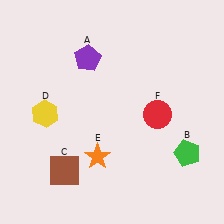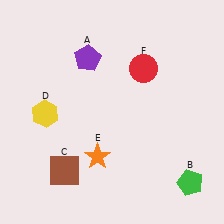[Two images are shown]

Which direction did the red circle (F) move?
The red circle (F) moved up.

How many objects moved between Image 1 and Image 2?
2 objects moved between the two images.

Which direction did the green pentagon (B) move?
The green pentagon (B) moved down.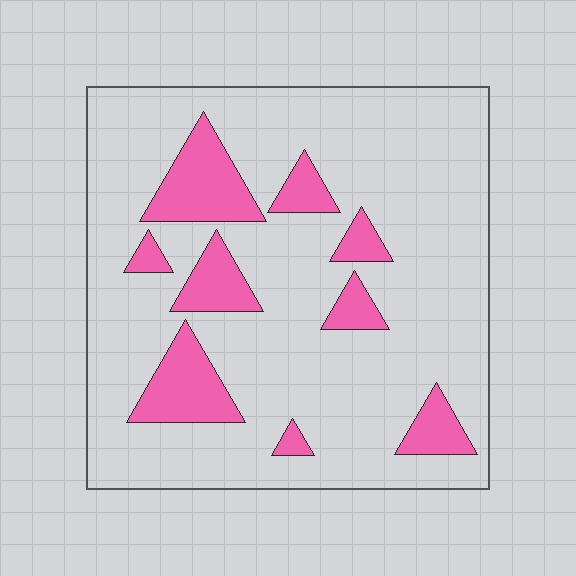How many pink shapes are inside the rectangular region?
9.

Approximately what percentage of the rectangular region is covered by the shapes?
Approximately 20%.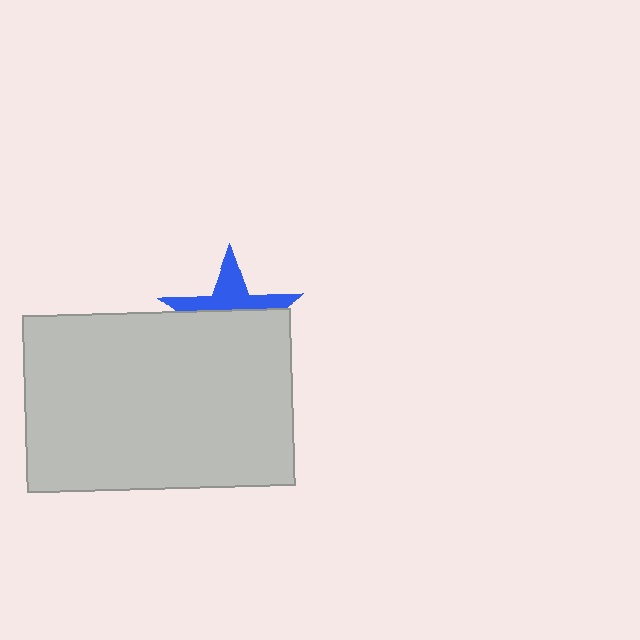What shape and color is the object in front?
The object in front is a light gray rectangle.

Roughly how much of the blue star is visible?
A small part of it is visible (roughly 40%).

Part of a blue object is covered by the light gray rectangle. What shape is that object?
It is a star.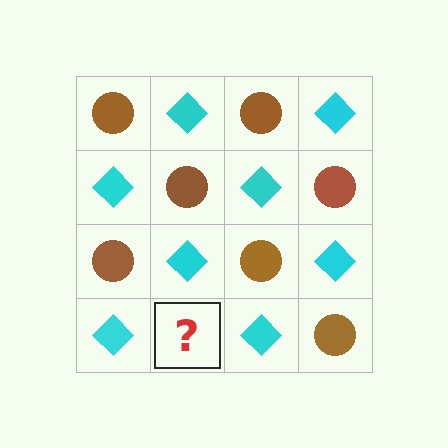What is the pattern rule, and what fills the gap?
The rule is that it alternates brown circle and cyan diamond in a checkerboard pattern. The gap should be filled with a brown circle.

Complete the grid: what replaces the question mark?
The question mark should be replaced with a brown circle.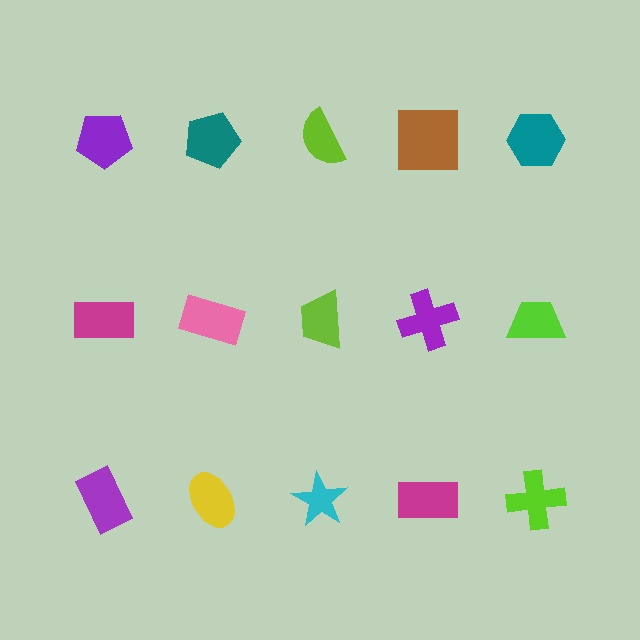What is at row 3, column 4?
A magenta rectangle.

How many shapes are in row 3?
5 shapes.